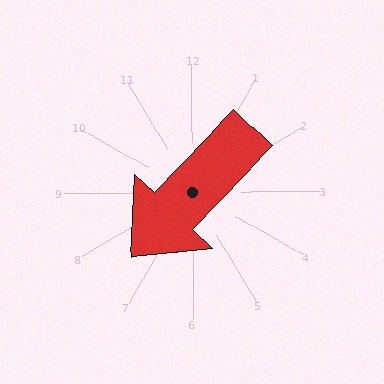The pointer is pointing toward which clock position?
Roughly 7 o'clock.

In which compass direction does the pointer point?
Southwest.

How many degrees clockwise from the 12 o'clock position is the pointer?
Approximately 224 degrees.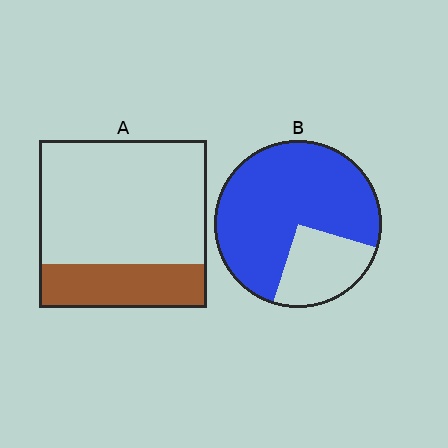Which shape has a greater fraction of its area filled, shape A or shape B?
Shape B.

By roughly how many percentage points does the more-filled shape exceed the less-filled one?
By roughly 50 percentage points (B over A).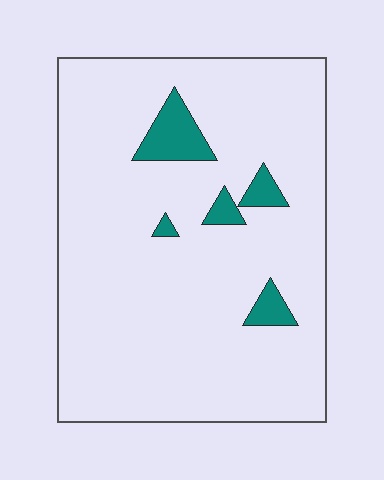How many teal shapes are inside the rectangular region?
5.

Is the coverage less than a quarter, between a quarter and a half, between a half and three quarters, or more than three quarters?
Less than a quarter.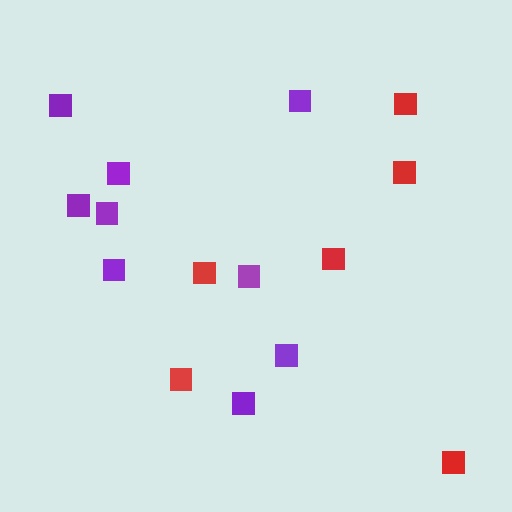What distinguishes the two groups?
There are 2 groups: one group of red squares (6) and one group of purple squares (9).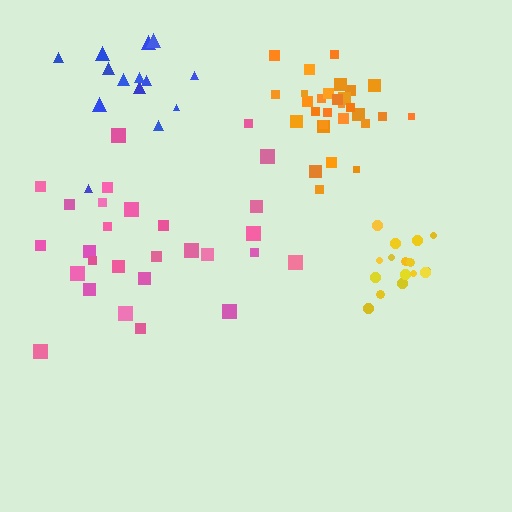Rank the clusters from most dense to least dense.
yellow, orange, blue, pink.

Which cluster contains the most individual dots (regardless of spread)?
Pink (30).